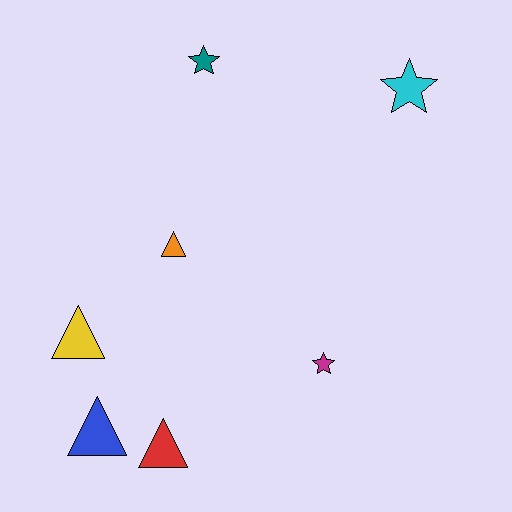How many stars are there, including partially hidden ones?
There are 3 stars.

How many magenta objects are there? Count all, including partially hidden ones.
There is 1 magenta object.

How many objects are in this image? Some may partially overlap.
There are 7 objects.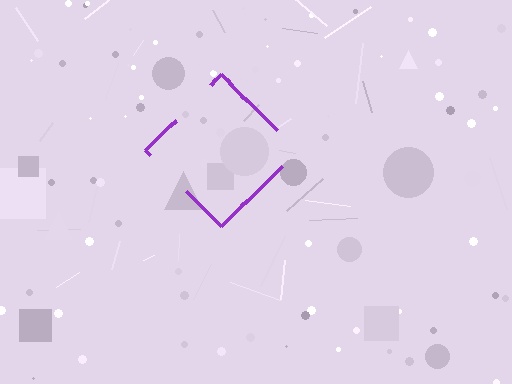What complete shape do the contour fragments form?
The contour fragments form a diamond.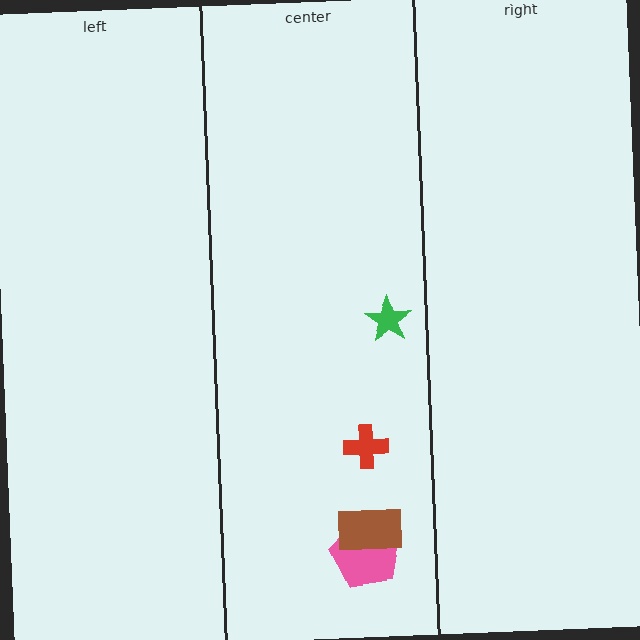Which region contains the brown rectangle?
The center region.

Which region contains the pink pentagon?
The center region.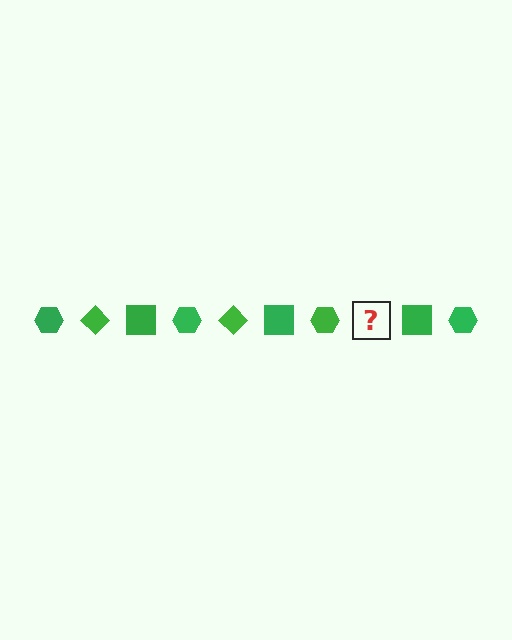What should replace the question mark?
The question mark should be replaced with a green diamond.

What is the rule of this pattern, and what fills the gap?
The rule is that the pattern cycles through hexagon, diamond, square shapes in green. The gap should be filled with a green diamond.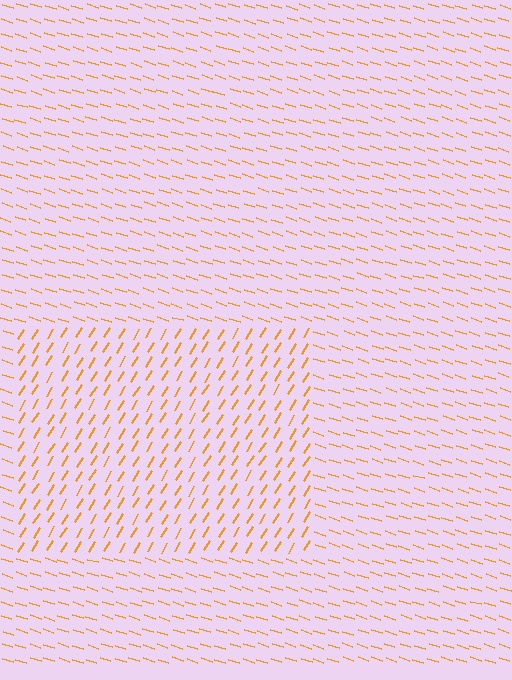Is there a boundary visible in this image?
Yes, there is a texture boundary formed by a change in line orientation.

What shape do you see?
I see a rectangle.